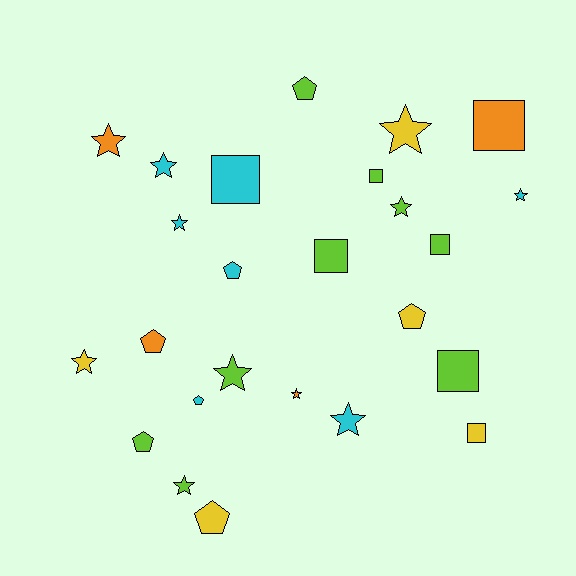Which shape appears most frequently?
Star, with 11 objects.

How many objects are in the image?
There are 25 objects.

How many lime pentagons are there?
There are 2 lime pentagons.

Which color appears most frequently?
Lime, with 9 objects.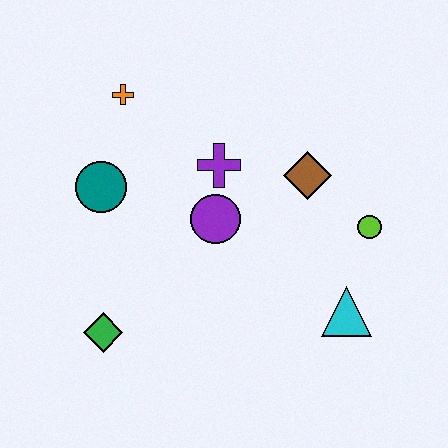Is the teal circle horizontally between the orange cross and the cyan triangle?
No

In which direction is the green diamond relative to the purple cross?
The green diamond is below the purple cross.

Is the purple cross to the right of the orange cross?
Yes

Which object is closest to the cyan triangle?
The lime circle is closest to the cyan triangle.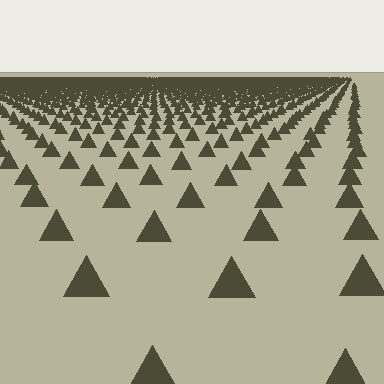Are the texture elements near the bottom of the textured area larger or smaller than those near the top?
Larger. Near the bottom, elements are closer to the viewer and appear at a bigger on-screen size.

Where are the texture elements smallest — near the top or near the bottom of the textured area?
Near the top.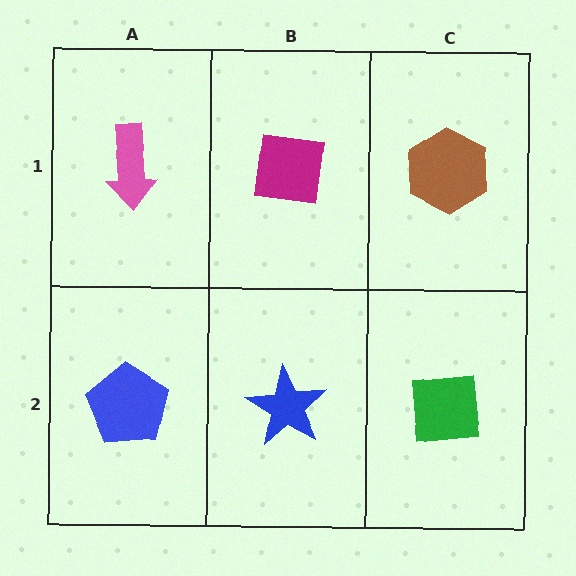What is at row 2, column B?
A blue star.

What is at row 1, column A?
A pink arrow.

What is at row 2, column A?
A blue pentagon.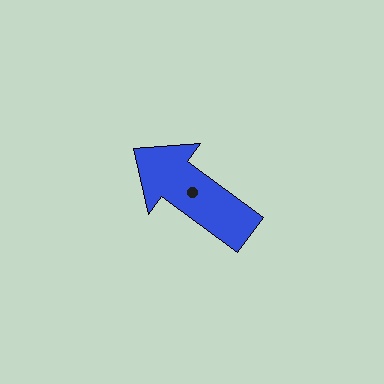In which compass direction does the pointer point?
Northwest.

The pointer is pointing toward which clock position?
Roughly 10 o'clock.